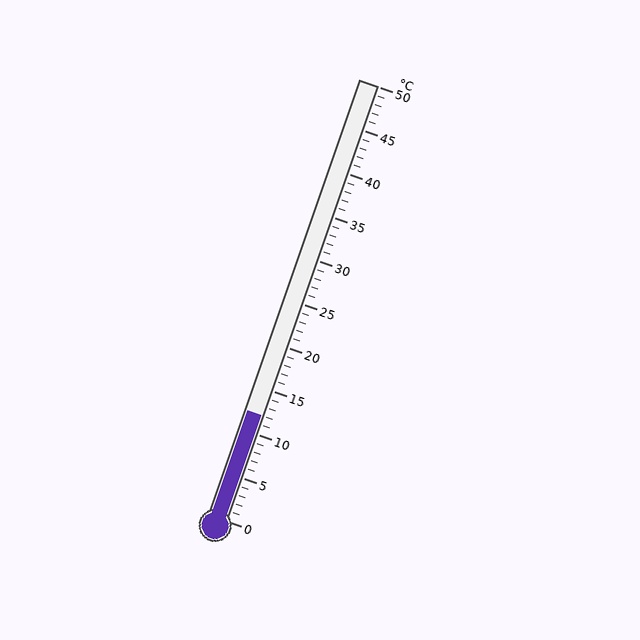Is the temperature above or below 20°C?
The temperature is below 20°C.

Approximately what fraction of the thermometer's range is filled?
The thermometer is filled to approximately 25% of its range.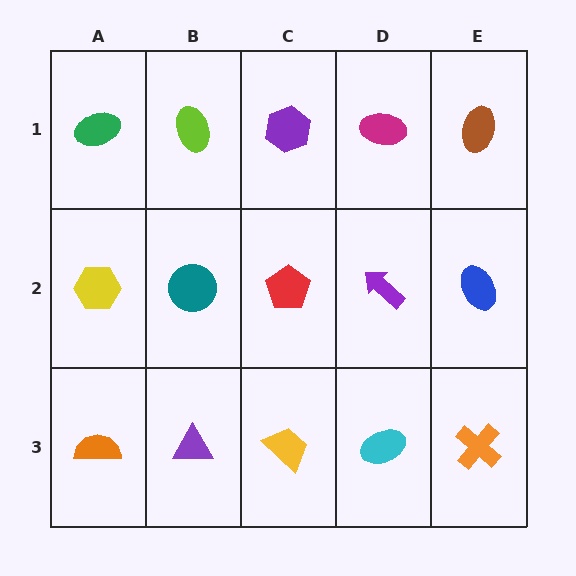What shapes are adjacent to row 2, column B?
A lime ellipse (row 1, column B), a purple triangle (row 3, column B), a yellow hexagon (row 2, column A), a red pentagon (row 2, column C).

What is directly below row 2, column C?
A yellow trapezoid.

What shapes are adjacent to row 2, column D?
A magenta ellipse (row 1, column D), a cyan ellipse (row 3, column D), a red pentagon (row 2, column C), a blue ellipse (row 2, column E).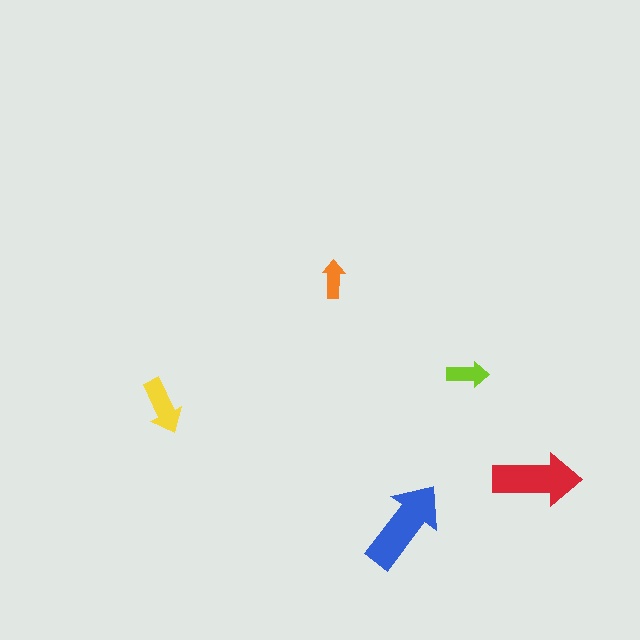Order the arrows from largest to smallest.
the blue one, the red one, the yellow one, the lime one, the orange one.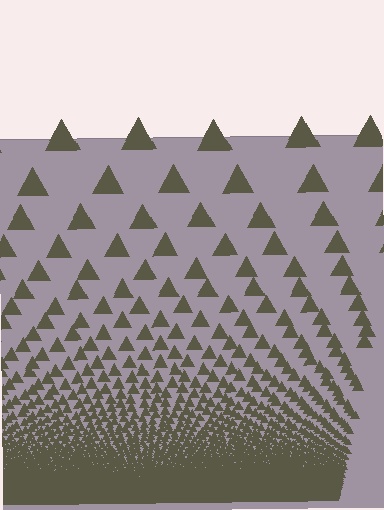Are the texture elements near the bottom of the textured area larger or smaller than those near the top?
Smaller. The gradient is inverted — elements near the bottom are smaller and denser.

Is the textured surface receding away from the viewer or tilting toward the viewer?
The surface appears to tilt toward the viewer. Texture elements get larger and sparser toward the top.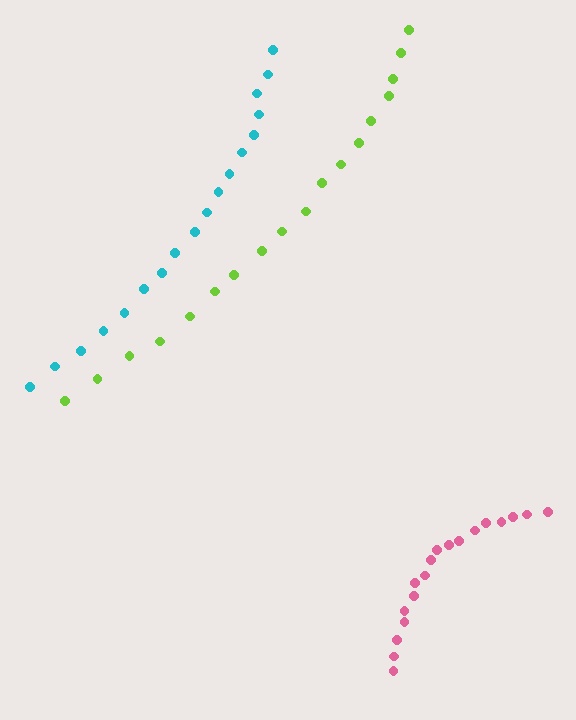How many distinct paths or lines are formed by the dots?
There are 3 distinct paths.